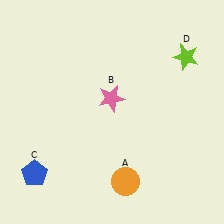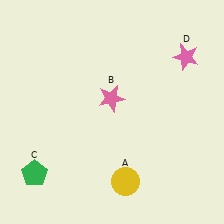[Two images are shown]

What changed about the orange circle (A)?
In Image 1, A is orange. In Image 2, it changed to yellow.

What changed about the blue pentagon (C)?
In Image 1, C is blue. In Image 2, it changed to green.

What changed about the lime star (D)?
In Image 1, D is lime. In Image 2, it changed to pink.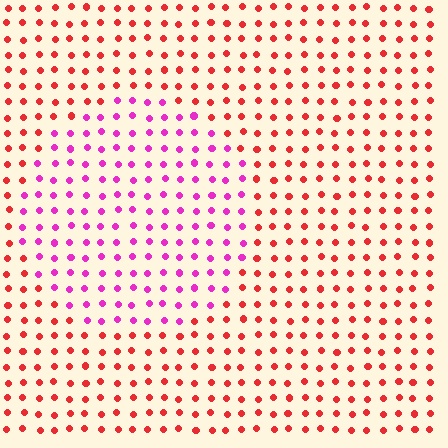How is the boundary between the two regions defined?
The boundary is defined purely by a slight shift in hue (about 48 degrees). Spacing, size, and orientation are identical on both sides.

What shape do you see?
I see a circle.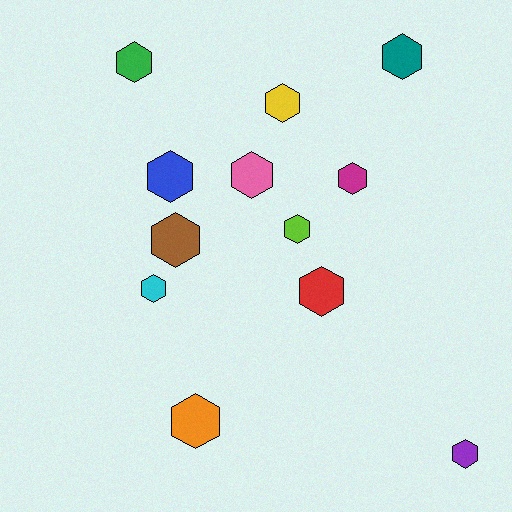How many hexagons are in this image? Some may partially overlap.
There are 12 hexagons.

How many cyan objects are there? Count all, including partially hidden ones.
There is 1 cyan object.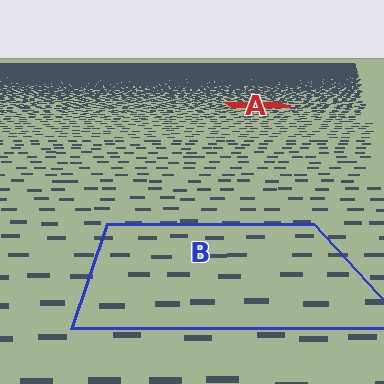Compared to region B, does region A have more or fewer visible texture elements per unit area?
Region A has more texture elements per unit area — they are packed more densely because it is farther away.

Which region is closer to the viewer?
Region B is closer. The texture elements there are larger and more spread out.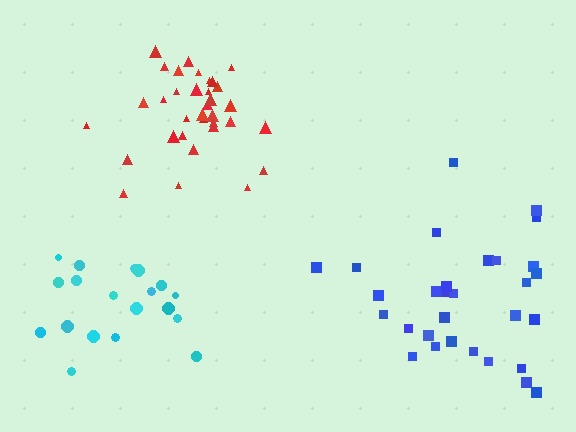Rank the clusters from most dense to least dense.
red, cyan, blue.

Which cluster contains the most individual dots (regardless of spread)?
Red (34).